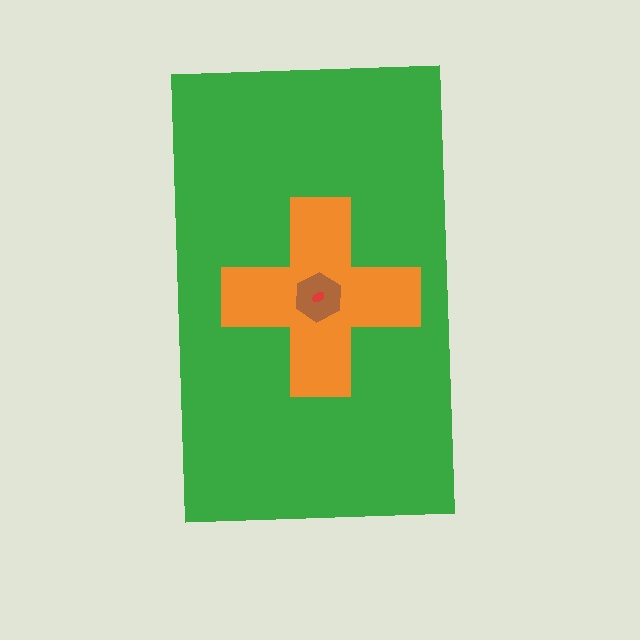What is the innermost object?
The red ellipse.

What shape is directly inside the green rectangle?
The orange cross.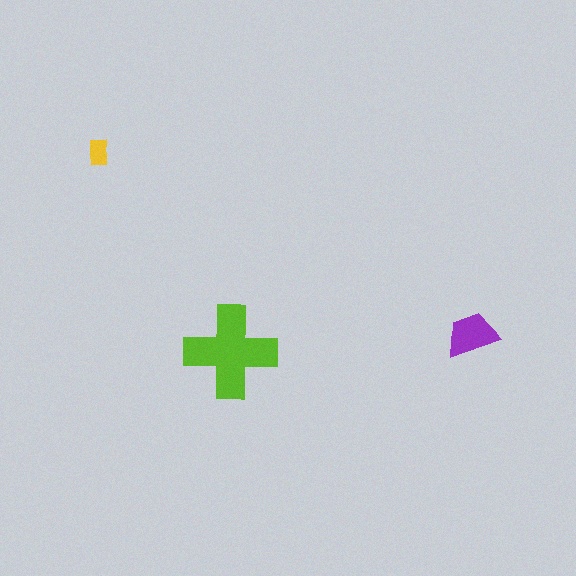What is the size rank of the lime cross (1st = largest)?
1st.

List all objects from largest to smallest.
The lime cross, the purple trapezoid, the yellow rectangle.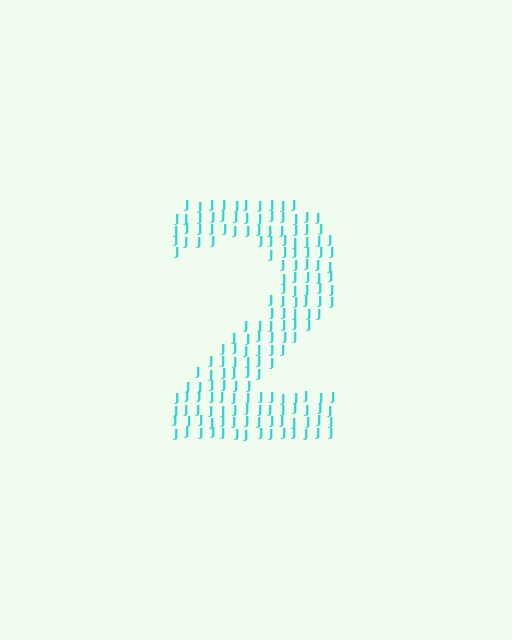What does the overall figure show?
The overall figure shows the digit 2.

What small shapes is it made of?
It is made of small letter J's.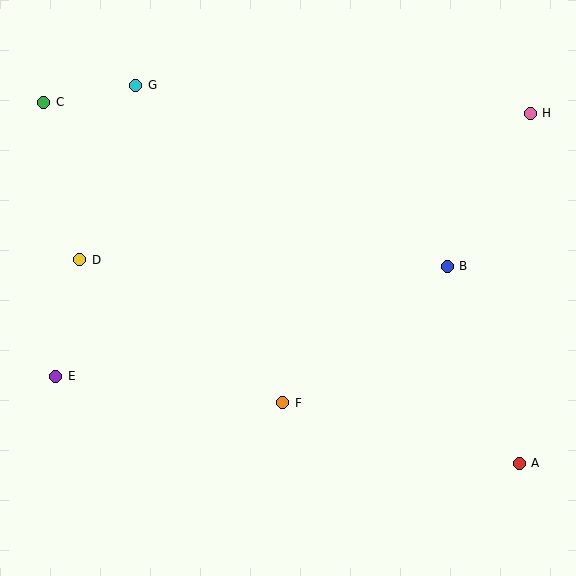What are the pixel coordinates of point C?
Point C is at (44, 102).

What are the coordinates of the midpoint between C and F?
The midpoint between C and F is at (163, 253).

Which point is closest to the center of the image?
Point F at (283, 403) is closest to the center.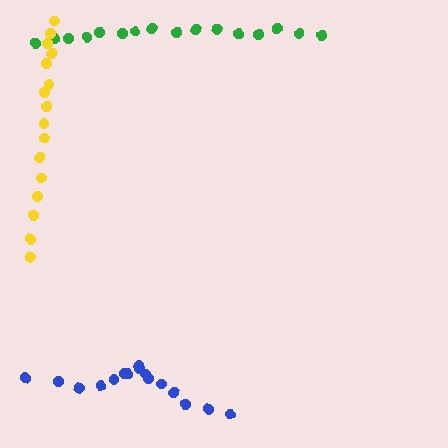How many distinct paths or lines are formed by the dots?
There are 3 distinct paths.